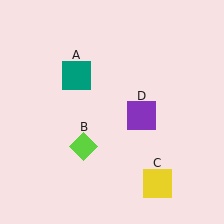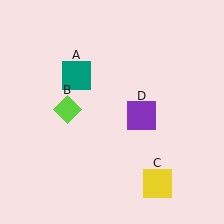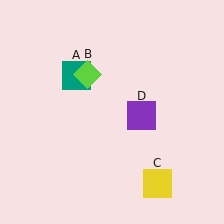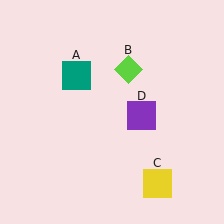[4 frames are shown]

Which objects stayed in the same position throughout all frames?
Teal square (object A) and yellow square (object C) and purple square (object D) remained stationary.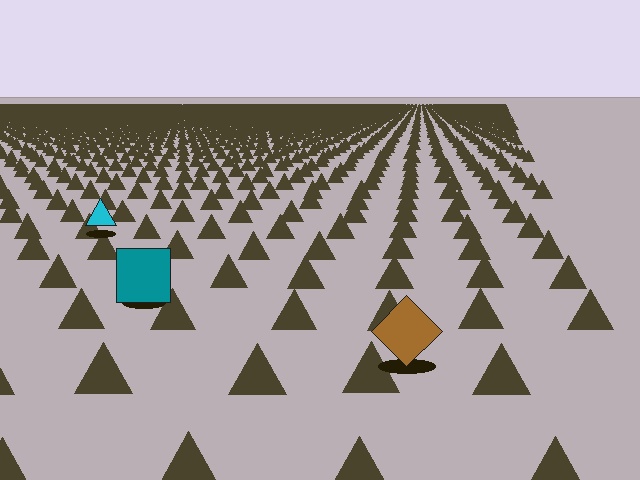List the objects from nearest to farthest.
From nearest to farthest: the brown diamond, the teal square, the cyan triangle.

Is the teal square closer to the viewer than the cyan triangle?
Yes. The teal square is closer — you can tell from the texture gradient: the ground texture is coarser near it.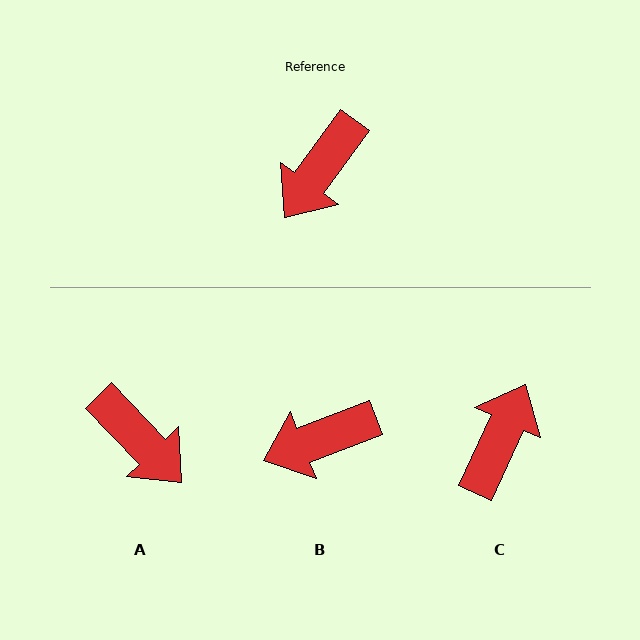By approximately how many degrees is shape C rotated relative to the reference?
Approximately 169 degrees clockwise.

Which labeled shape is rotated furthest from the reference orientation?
C, about 169 degrees away.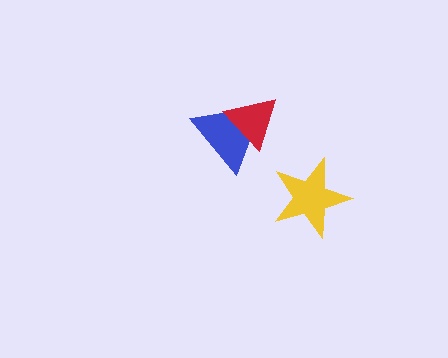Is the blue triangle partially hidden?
Yes, it is partially covered by another shape.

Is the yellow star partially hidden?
No, no other shape covers it.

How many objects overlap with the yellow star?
0 objects overlap with the yellow star.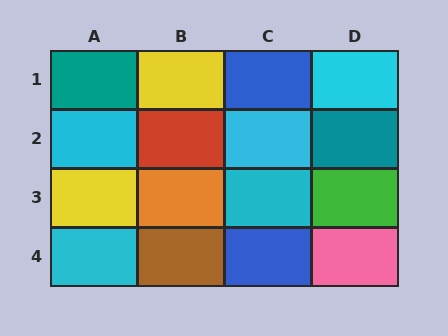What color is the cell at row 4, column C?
Blue.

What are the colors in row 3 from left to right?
Yellow, orange, cyan, green.